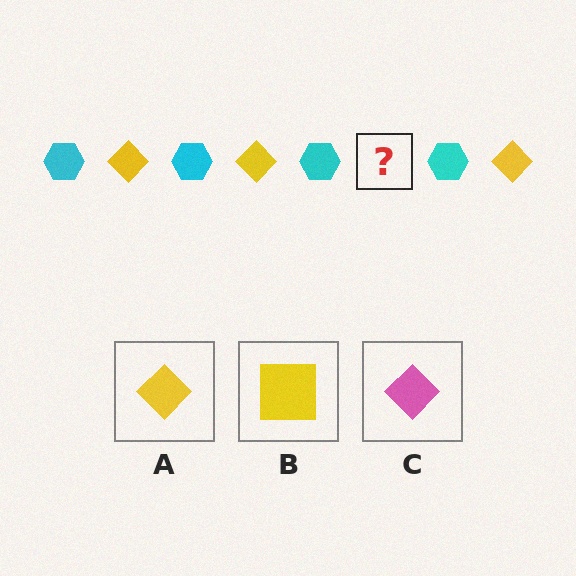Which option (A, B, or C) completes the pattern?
A.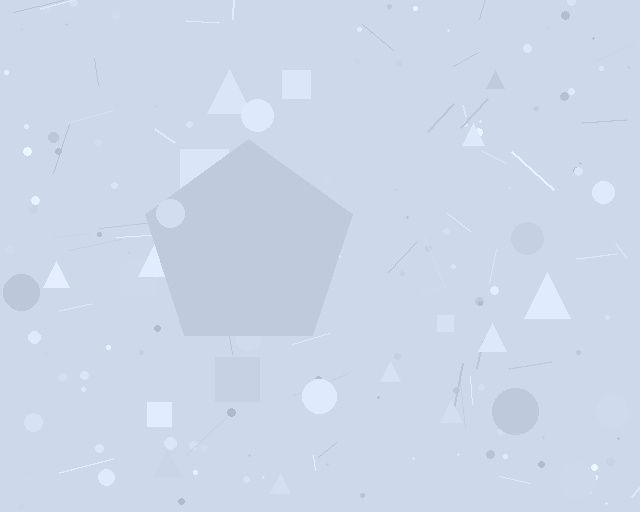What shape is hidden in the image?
A pentagon is hidden in the image.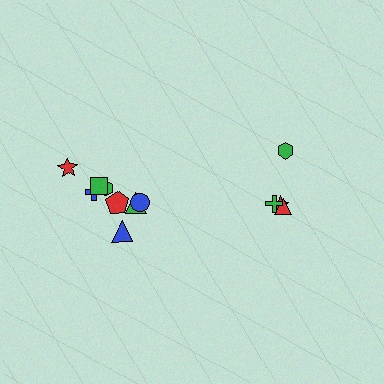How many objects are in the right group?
There are 4 objects.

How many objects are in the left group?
There are 8 objects.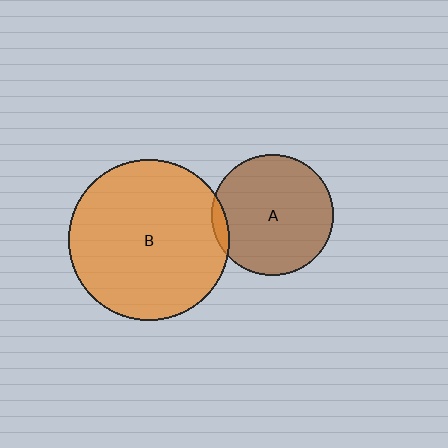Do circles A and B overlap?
Yes.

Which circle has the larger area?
Circle B (orange).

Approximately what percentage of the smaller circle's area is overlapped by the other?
Approximately 5%.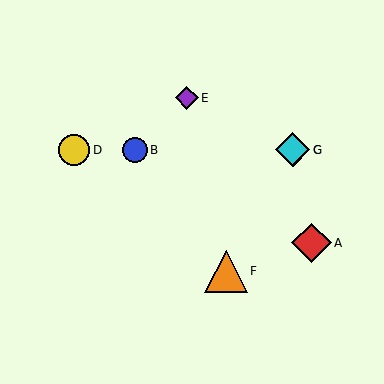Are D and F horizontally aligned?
No, D is at y≈150 and F is at y≈271.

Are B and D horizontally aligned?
Yes, both are at y≈150.